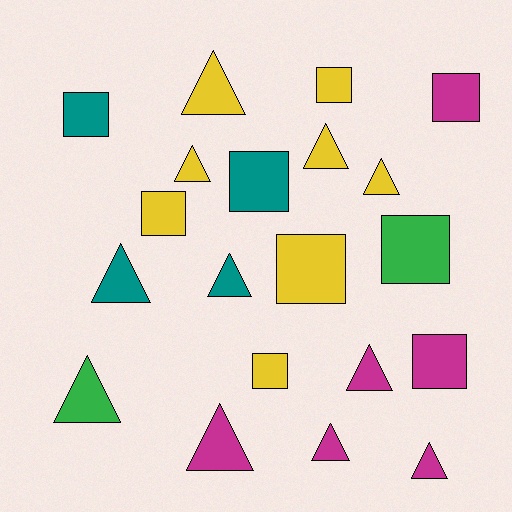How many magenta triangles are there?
There are 4 magenta triangles.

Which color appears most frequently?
Yellow, with 8 objects.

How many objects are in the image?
There are 20 objects.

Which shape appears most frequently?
Triangle, with 11 objects.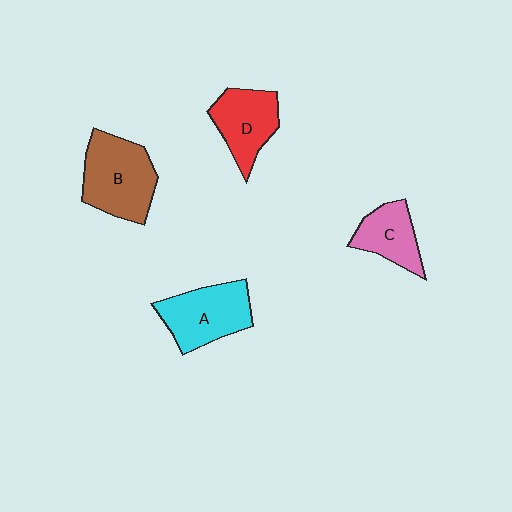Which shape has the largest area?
Shape B (brown).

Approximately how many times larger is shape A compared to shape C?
Approximately 1.4 times.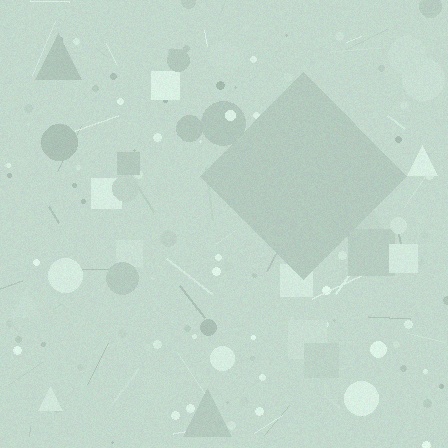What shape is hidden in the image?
A diamond is hidden in the image.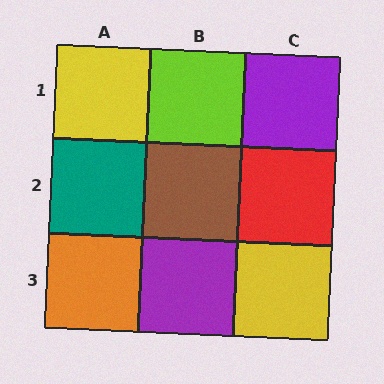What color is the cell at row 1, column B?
Lime.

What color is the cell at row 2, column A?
Teal.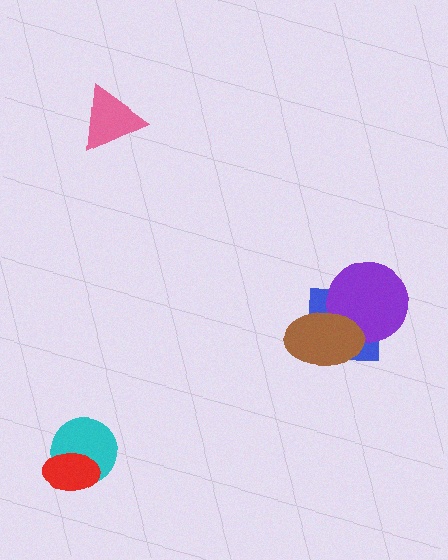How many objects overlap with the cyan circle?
1 object overlaps with the cyan circle.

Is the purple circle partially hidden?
Yes, it is partially covered by another shape.